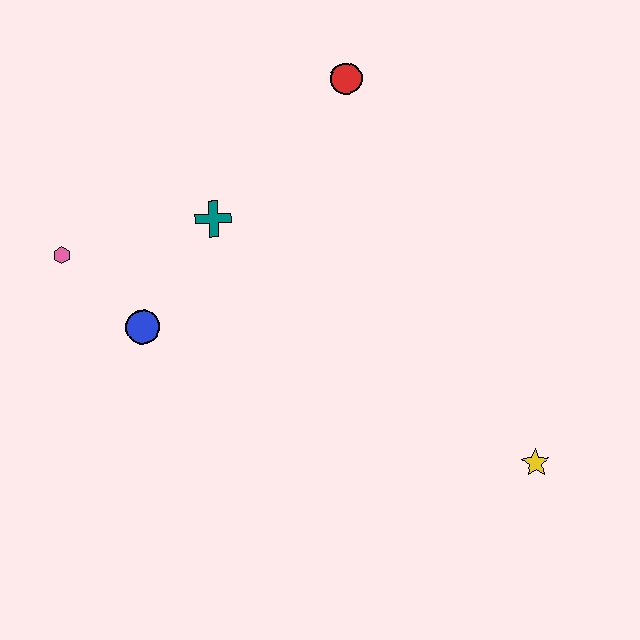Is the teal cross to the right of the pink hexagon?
Yes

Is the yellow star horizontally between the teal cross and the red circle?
No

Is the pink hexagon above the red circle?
No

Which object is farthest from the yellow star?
The pink hexagon is farthest from the yellow star.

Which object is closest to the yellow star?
The teal cross is closest to the yellow star.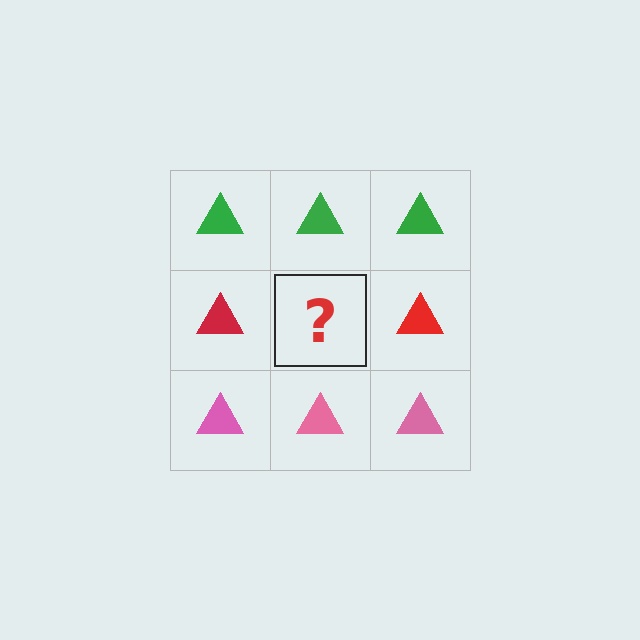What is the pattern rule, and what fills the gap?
The rule is that each row has a consistent color. The gap should be filled with a red triangle.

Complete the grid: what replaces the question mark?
The question mark should be replaced with a red triangle.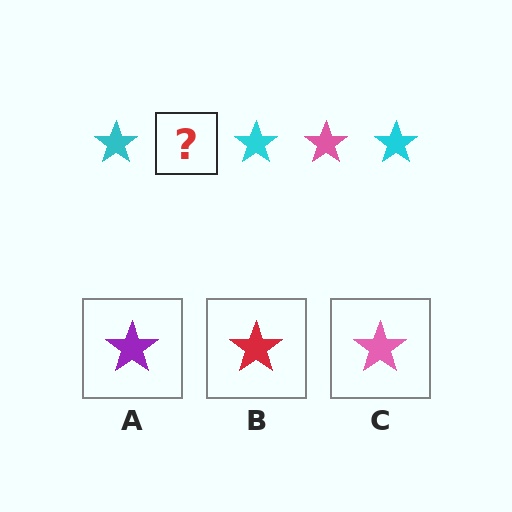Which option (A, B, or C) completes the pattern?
C.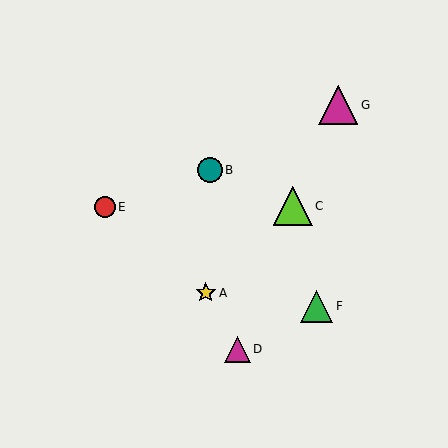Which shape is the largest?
The magenta triangle (labeled G) is the largest.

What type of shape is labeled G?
Shape G is a magenta triangle.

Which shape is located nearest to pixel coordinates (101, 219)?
The red circle (labeled E) at (105, 207) is nearest to that location.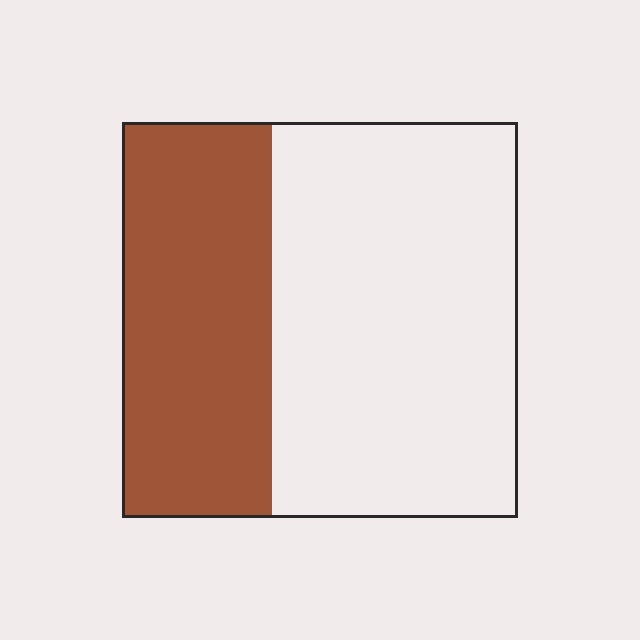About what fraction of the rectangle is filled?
About three eighths (3/8).